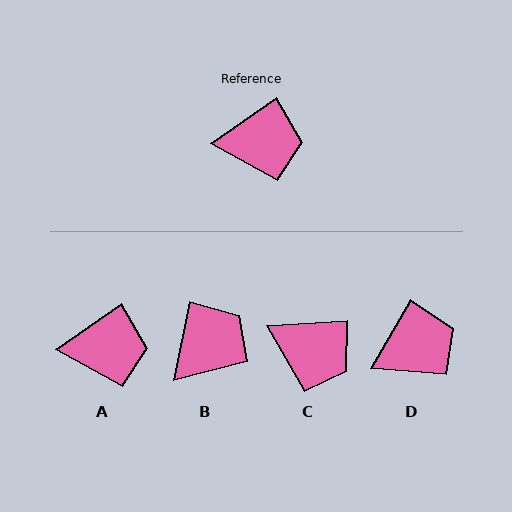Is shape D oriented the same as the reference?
No, it is off by about 25 degrees.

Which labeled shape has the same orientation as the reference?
A.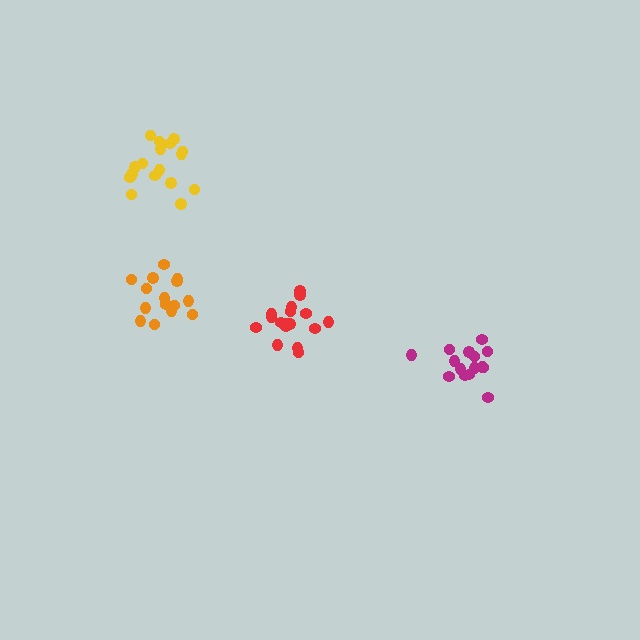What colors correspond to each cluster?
The clusters are colored: yellow, red, magenta, orange.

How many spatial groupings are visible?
There are 4 spatial groupings.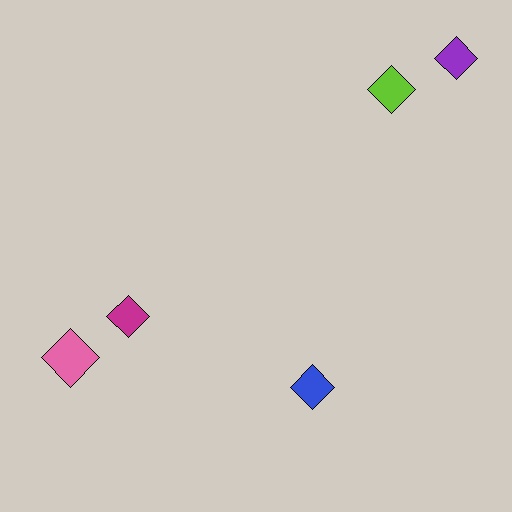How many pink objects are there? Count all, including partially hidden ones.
There is 1 pink object.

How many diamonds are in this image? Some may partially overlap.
There are 5 diamonds.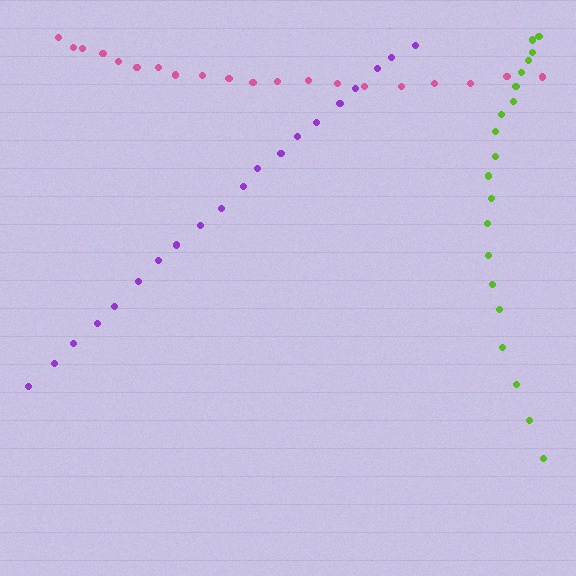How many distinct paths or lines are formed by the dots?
There are 3 distinct paths.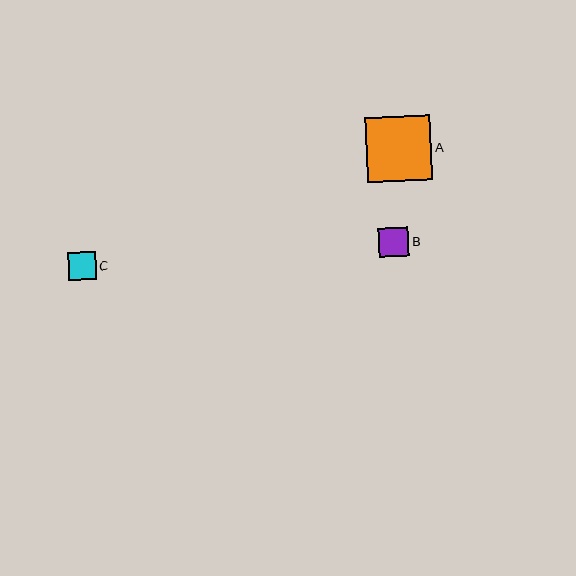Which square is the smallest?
Square C is the smallest with a size of approximately 28 pixels.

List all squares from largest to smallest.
From largest to smallest: A, B, C.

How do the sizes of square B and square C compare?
Square B and square C are approximately the same size.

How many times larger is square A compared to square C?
Square A is approximately 2.4 times the size of square C.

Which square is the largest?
Square A is the largest with a size of approximately 66 pixels.